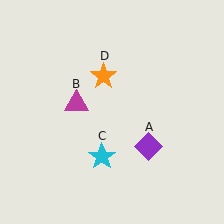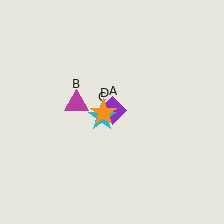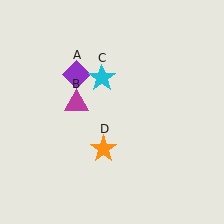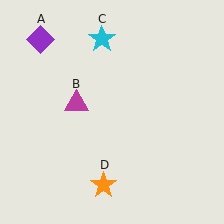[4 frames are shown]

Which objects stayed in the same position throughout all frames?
Magenta triangle (object B) remained stationary.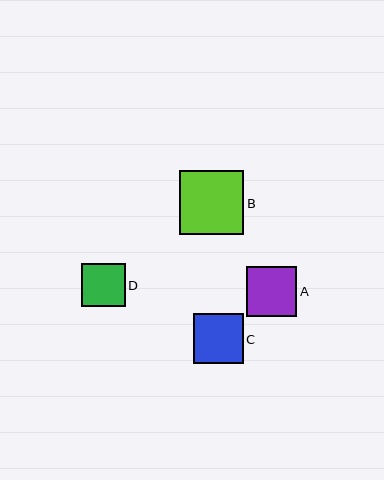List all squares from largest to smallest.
From largest to smallest: B, A, C, D.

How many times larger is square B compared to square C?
Square B is approximately 1.3 times the size of square C.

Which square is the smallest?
Square D is the smallest with a size of approximately 44 pixels.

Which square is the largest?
Square B is the largest with a size of approximately 64 pixels.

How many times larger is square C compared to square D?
Square C is approximately 1.1 times the size of square D.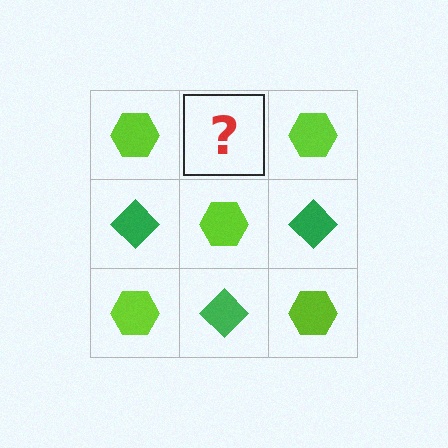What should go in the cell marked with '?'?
The missing cell should contain a green diamond.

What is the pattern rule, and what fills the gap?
The rule is that it alternates lime hexagon and green diamond in a checkerboard pattern. The gap should be filled with a green diamond.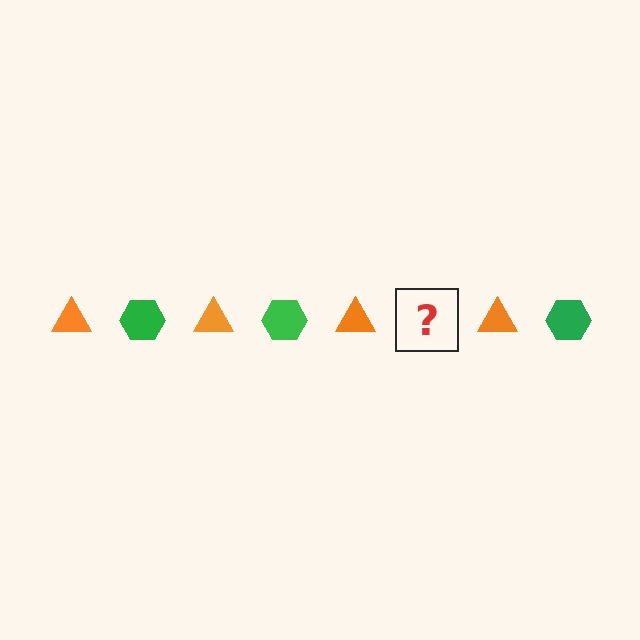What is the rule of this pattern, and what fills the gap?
The rule is that the pattern alternates between orange triangle and green hexagon. The gap should be filled with a green hexagon.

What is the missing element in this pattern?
The missing element is a green hexagon.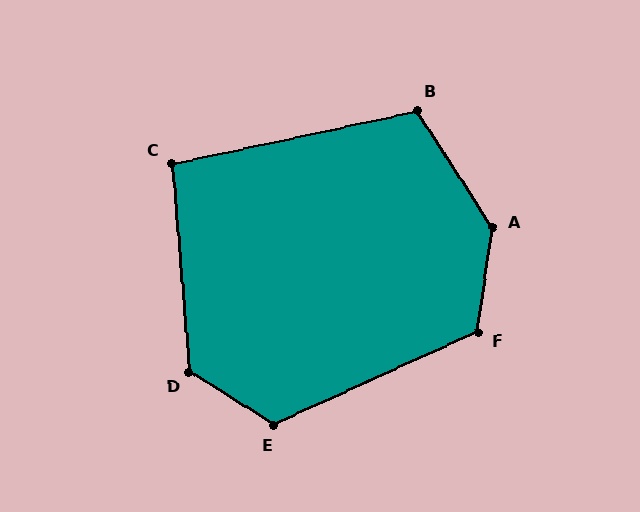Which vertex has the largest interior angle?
A, at approximately 139 degrees.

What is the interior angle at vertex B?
Approximately 111 degrees (obtuse).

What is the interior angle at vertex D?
Approximately 127 degrees (obtuse).